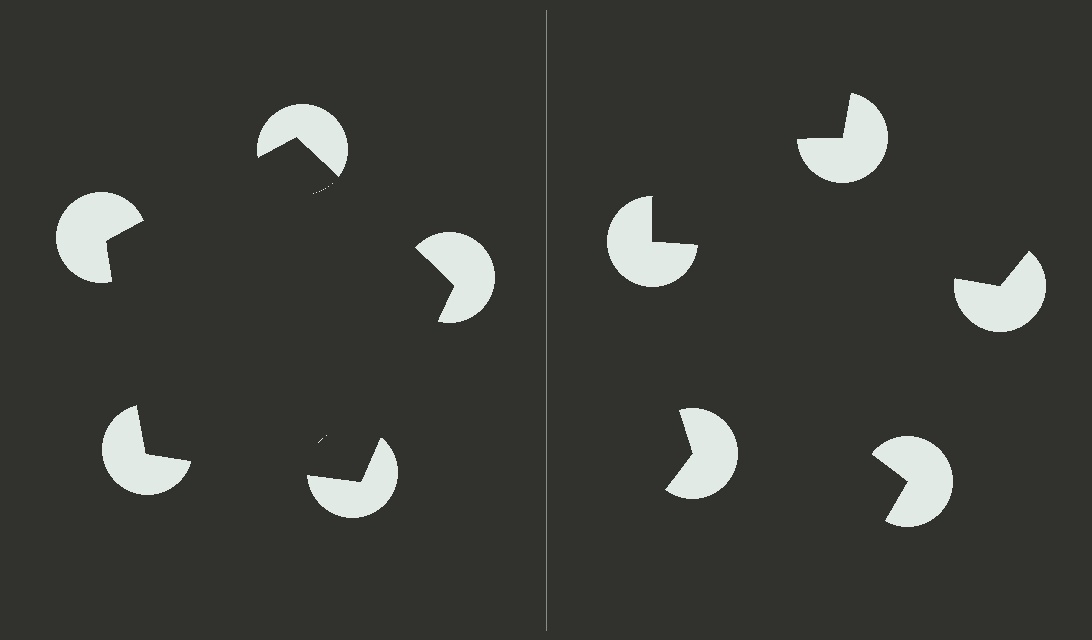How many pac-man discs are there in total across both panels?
10 — 5 on each side.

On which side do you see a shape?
An illusory pentagon appears on the left side. On the right side the wedge cuts are rotated, so no coherent shape forms.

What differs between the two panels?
The pac-man discs are positioned identically on both sides; only the wedge orientations differ. On the left they align to a pentagon; on the right they are misaligned.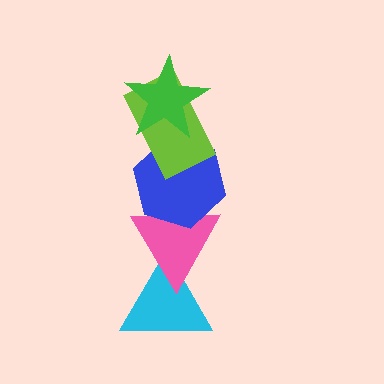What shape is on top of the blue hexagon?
The lime rectangle is on top of the blue hexagon.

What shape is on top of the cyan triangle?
The pink triangle is on top of the cyan triangle.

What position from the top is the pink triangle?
The pink triangle is 4th from the top.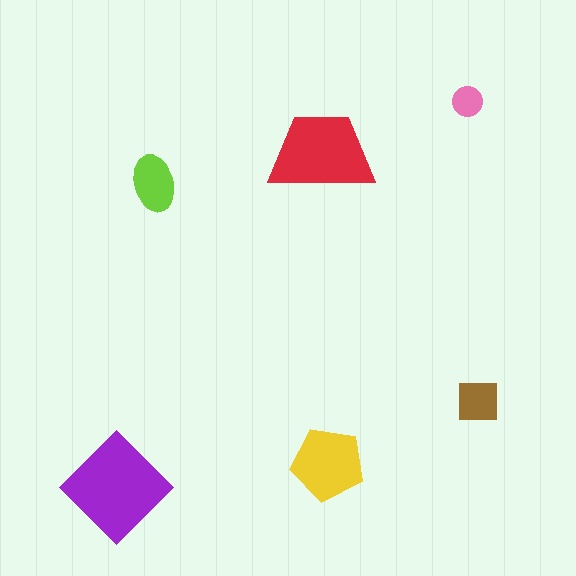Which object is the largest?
The purple diamond.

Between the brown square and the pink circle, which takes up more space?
The brown square.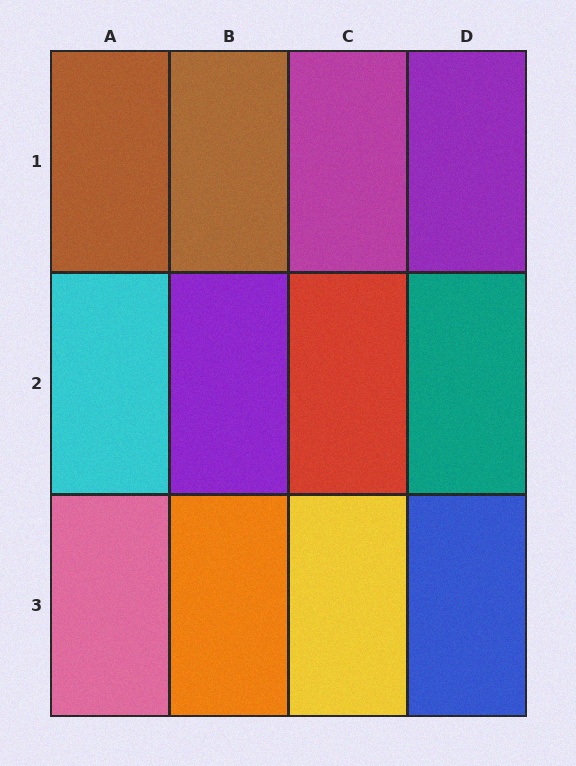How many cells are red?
1 cell is red.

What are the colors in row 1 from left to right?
Brown, brown, magenta, purple.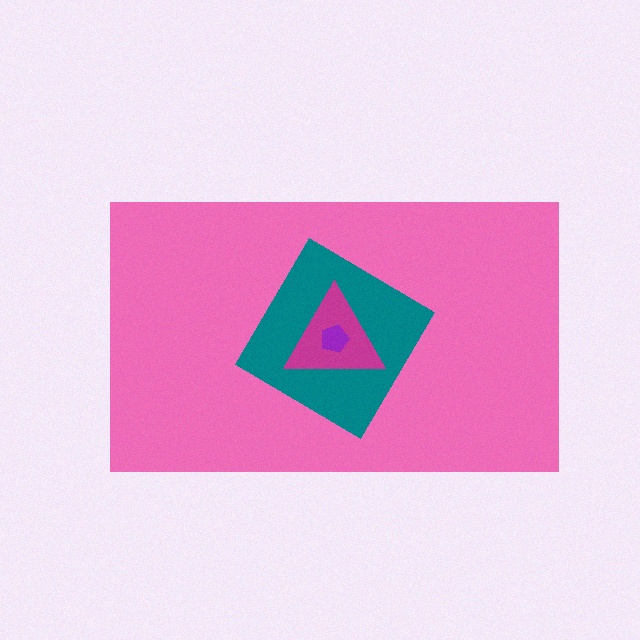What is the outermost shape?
The pink rectangle.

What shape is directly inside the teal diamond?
The magenta triangle.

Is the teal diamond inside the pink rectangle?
Yes.